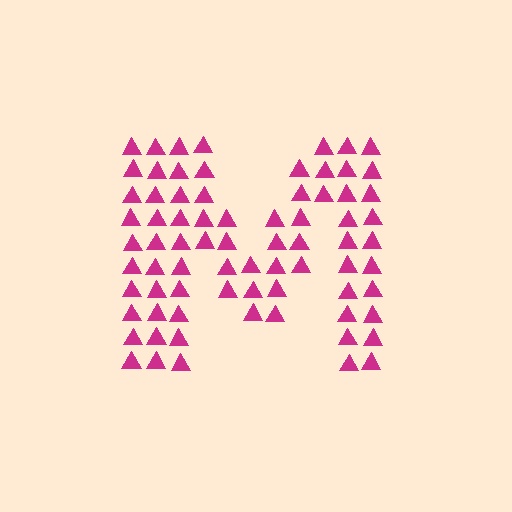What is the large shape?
The large shape is the letter M.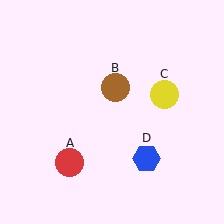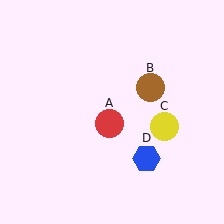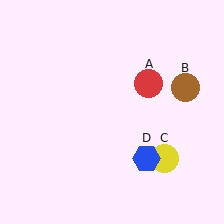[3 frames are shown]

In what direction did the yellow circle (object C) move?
The yellow circle (object C) moved down.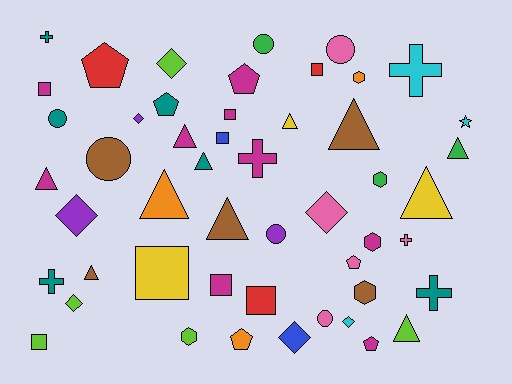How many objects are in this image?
There are 50 objects.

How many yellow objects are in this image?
There are 3 yellow objects.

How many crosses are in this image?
There are 6 crosses.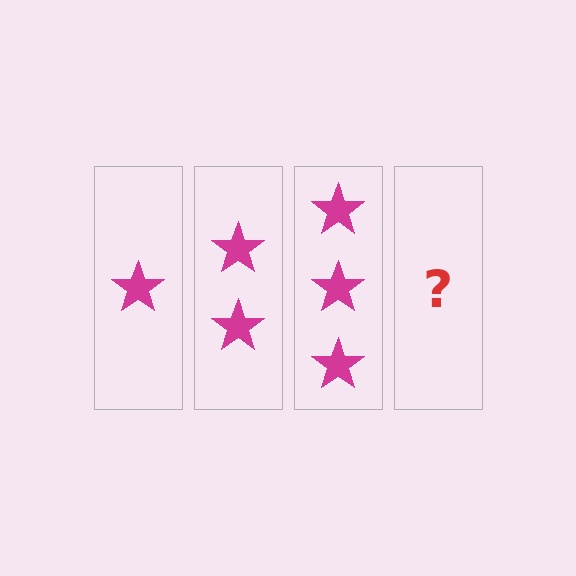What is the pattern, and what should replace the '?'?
The pattern is that each step adds one more star. The '?' should be 4 stars.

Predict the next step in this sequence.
The next step is 4 stars.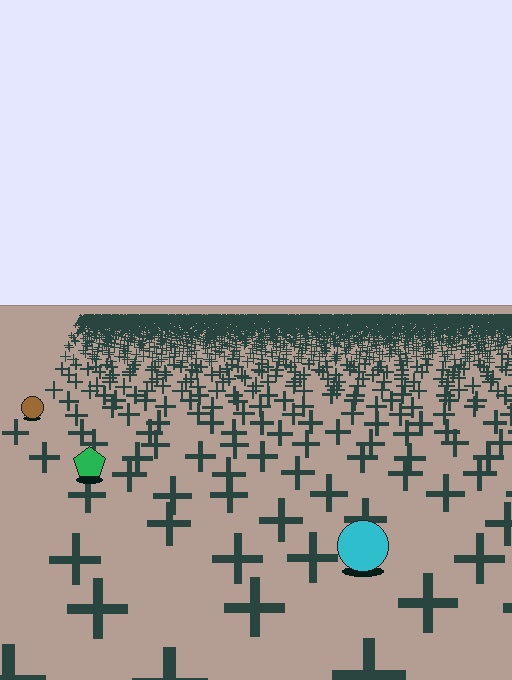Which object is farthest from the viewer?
The brown circle is farthest from the viewer. It appears smaller and the ground texture around it is denser.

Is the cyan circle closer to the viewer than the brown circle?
Yes. The cyan circle is closer — you can tell from the texture gradient: the ground texture is coarser near it.